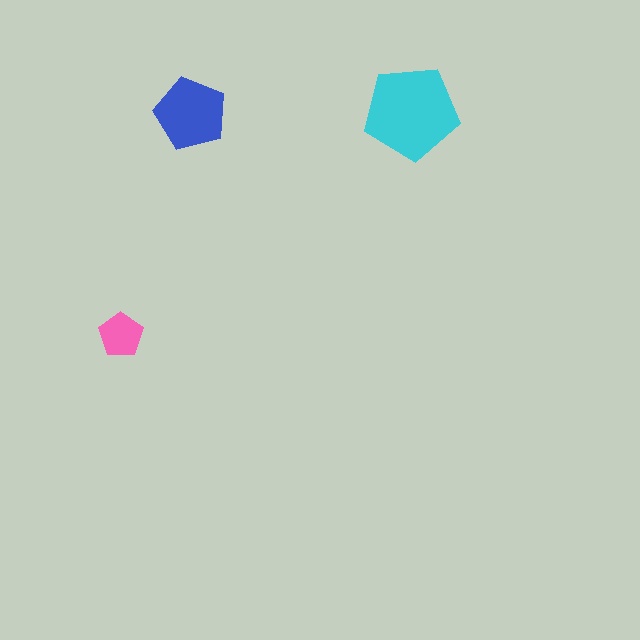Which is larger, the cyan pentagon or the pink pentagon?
The cyan one.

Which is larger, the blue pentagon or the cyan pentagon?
The cyan one.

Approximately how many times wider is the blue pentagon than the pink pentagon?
About 1.5 times wider.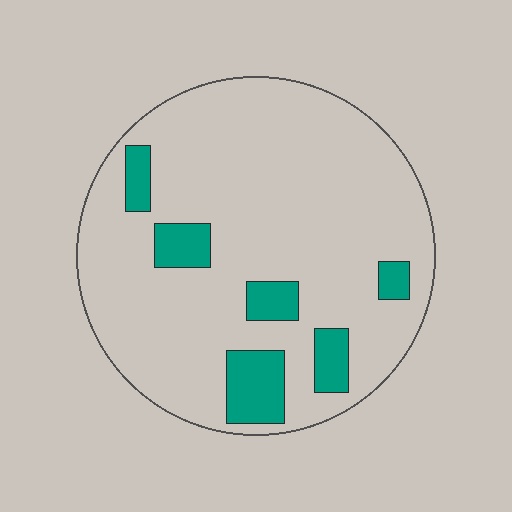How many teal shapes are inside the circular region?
6.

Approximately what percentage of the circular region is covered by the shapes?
Approximately 15%.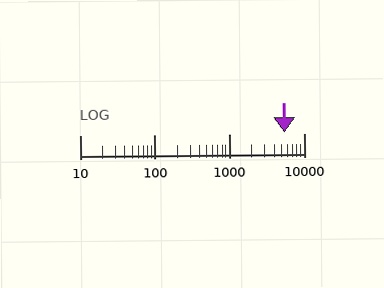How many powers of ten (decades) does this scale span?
The scale spans 3 decades, from 10 to 10000.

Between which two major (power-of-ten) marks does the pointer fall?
The pointer is between 1000 and 10000.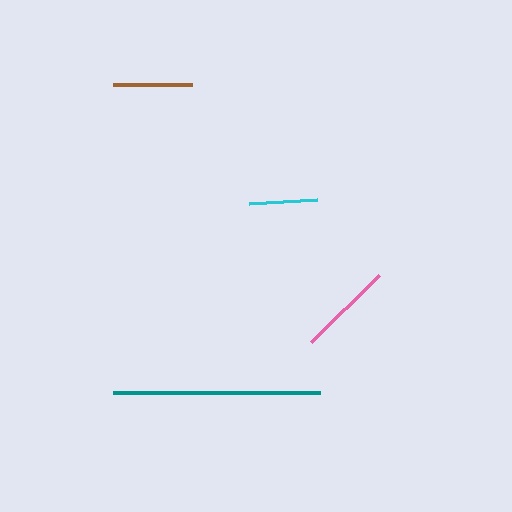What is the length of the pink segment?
The pink segment is approximately 96 pixels long.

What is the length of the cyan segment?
The cyan segment is approximately 69 pixels long.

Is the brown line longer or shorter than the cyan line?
The brown line is longer than the cyan line.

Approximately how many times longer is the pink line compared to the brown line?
The pink line is approximately 1.2 times the length of the brown line.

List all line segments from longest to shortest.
From longest to shortest: teal, pink, brown, cyan.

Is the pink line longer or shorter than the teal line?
The teal line is longer than the pink line.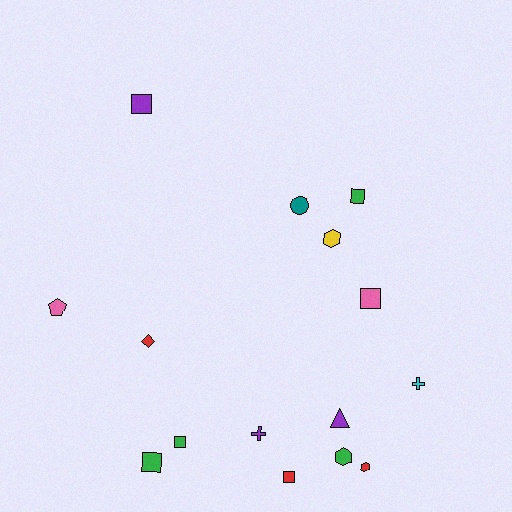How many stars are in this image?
There are no stars.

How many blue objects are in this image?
There are no blue objects.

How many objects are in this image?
There are 15 objects.